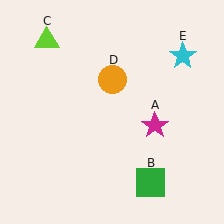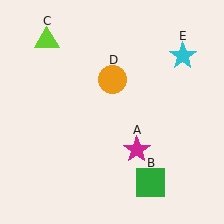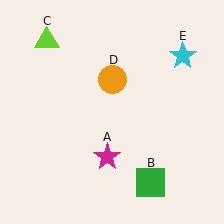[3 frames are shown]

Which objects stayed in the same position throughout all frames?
Green square (object B) and lime triangle (object C) and orange circle (object D) and cyan star (object E) remained stationary.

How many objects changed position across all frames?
1 object changed position: magenta star (object A).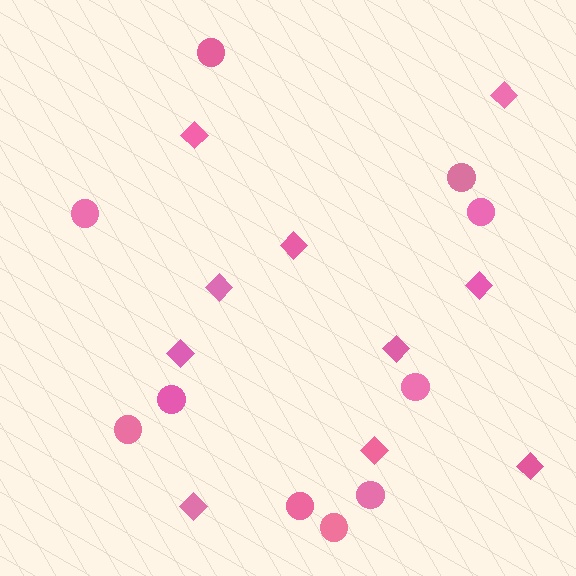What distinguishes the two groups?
There are 2 groups: one group of circles (10) and one group of diamonds (10).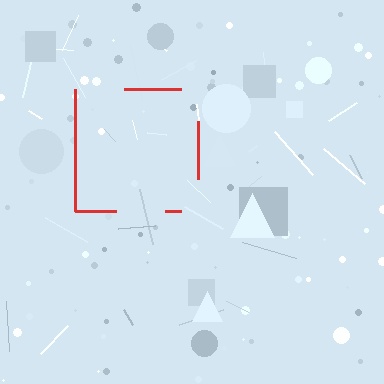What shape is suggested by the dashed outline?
The dashed outline suggests a square.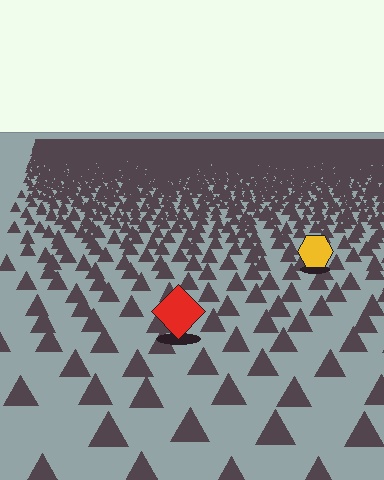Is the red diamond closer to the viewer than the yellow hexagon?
Yes. The red diamond is closer — you can tell from the texture gradient: the ground texture is coarser near it.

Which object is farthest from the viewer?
The yellow hexagon is farthest from the viewer. It appears smaller and the ground texture around it is denser.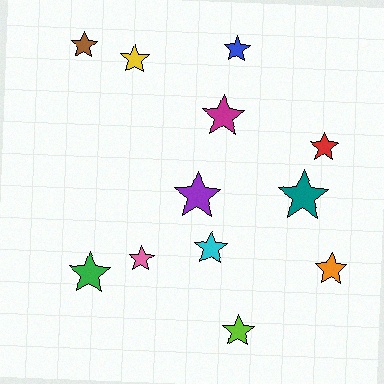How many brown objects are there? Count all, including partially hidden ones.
There is 1 brown object.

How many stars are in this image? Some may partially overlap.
There are 12 stars.